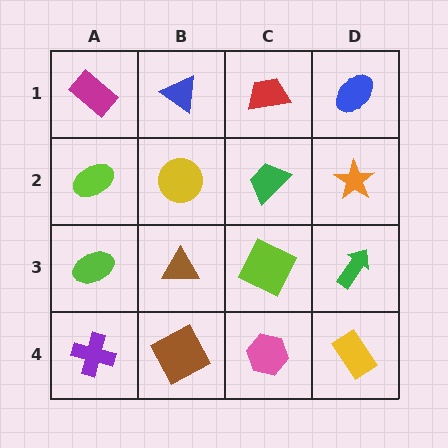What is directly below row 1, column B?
A yellow circle.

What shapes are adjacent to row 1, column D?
An orange star (row 2, column D), a red trapezoid (row 1, column C).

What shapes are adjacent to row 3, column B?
A yellow circle (row 2, column B), a brown square (row 4, column B), a lime ellipse (row 3, column A), a lime square (row 3, column C).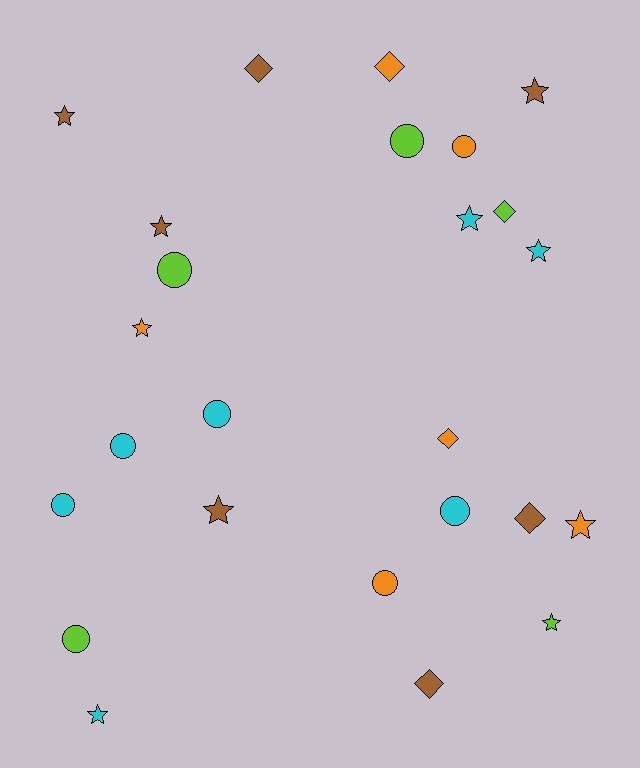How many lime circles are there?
There are 3 lime circles.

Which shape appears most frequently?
Star, with 10 objects.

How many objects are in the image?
There are 25 objects.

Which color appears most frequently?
Brown, with 7 objects.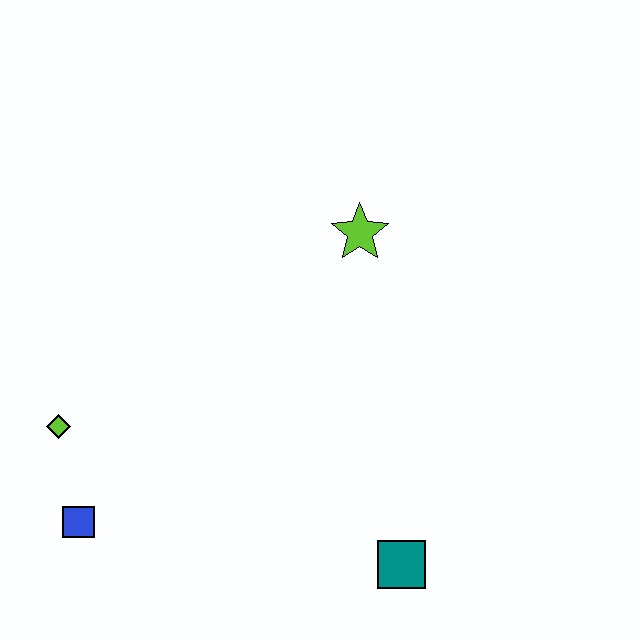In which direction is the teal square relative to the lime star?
The teal square is below the lime star.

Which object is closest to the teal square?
The blue square is closest to the teal square.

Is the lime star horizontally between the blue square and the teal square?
Yes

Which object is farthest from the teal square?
The lime diamond is farthest from the teal square.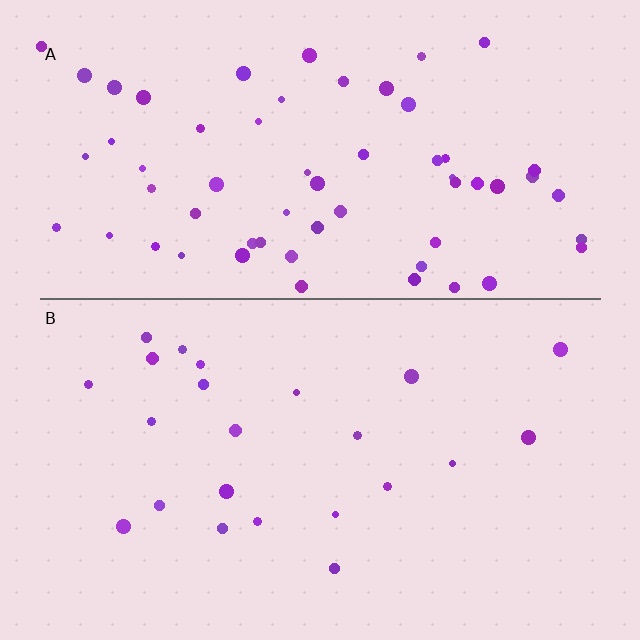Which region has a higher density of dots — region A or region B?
A (the top).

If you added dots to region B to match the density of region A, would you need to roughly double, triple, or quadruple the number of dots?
Approximately triple.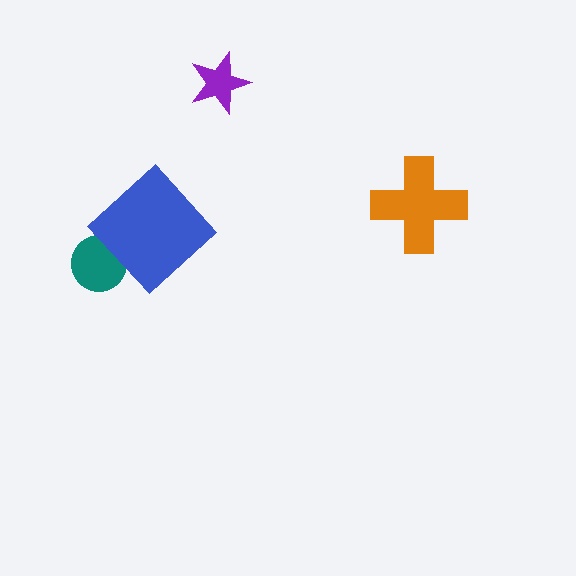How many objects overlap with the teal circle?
1 object overlaps with the teal circle.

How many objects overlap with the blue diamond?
1 object overlaps with the blue diamond.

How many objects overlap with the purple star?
0 objects overlap with the purple star.